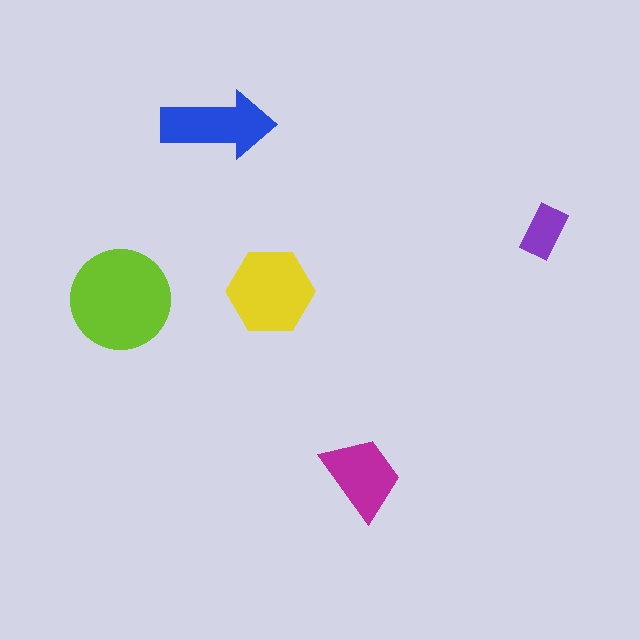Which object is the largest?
The lime circle.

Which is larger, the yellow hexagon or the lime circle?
The lime circle.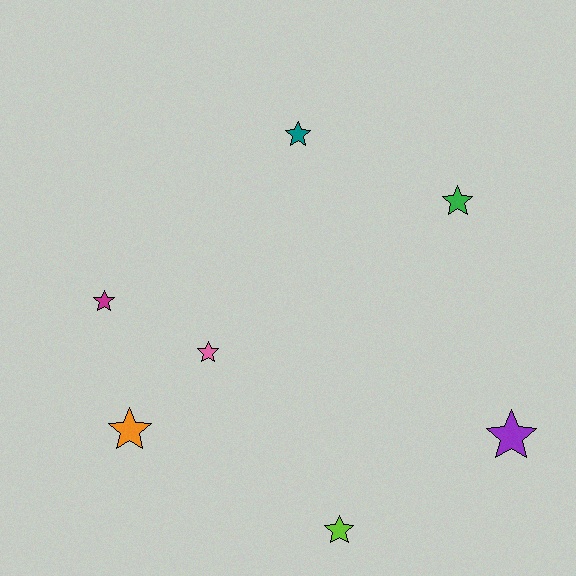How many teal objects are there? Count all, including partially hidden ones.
There is 1 teal object.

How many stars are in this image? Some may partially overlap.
There are 7 stars.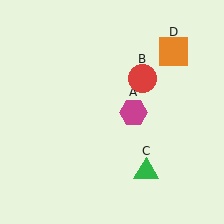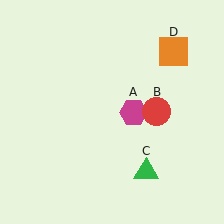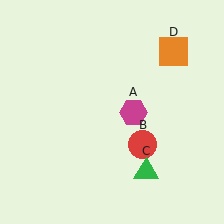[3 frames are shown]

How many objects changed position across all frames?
1 object changed position: red circle (object B).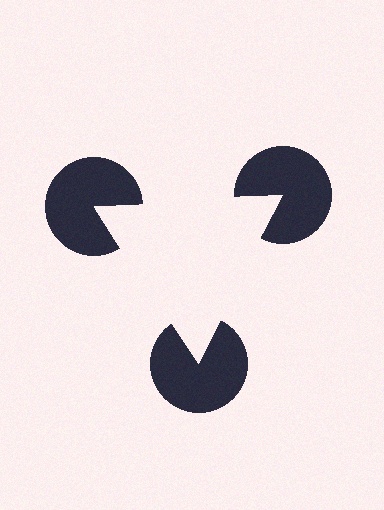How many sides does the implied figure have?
3 sides.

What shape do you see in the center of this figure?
An illusory triangle — its edges are inferred from the aligned wedge cuts in the pac-man discs, not physically drawn.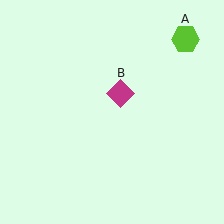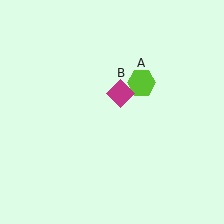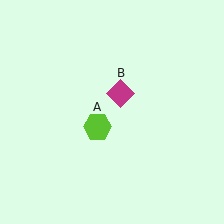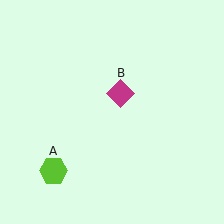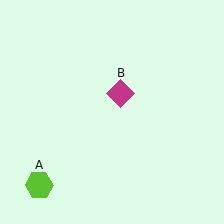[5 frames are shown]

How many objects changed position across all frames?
1 object changed position: lime hexagon (object A).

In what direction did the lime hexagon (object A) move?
The lime hexagon (object A) moved down and to the left.